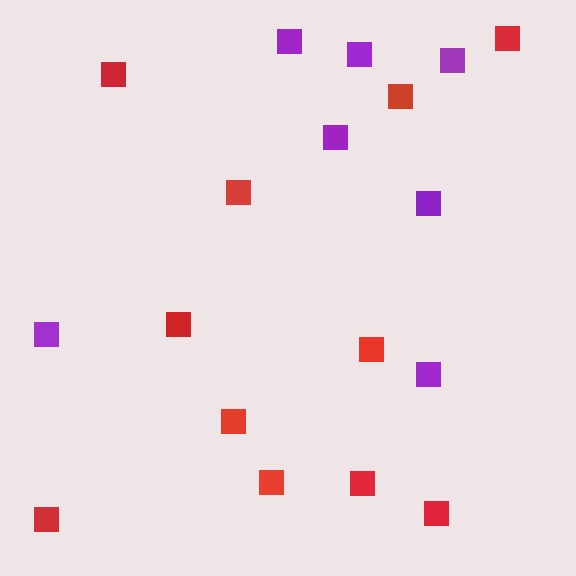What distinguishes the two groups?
There are 2 groups: one group of red squares (11) and one group of purple squares (7).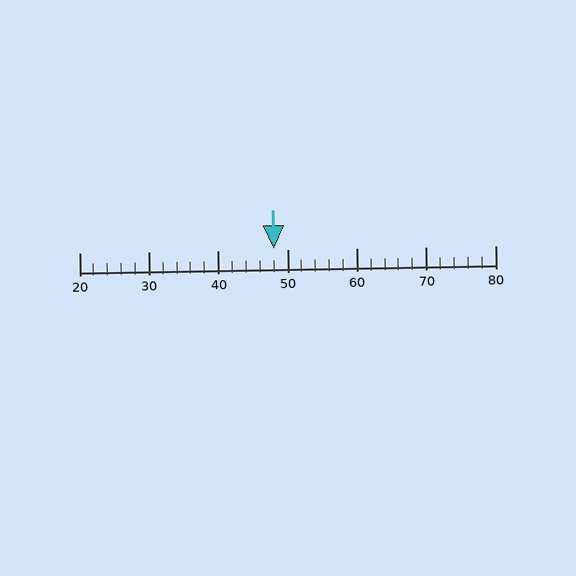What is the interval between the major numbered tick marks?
The major tick marks are spaced 10 units apart.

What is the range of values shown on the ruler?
The ruler shows values from 20 to 80.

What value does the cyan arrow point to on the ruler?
The cyan arrow points to approximately 48.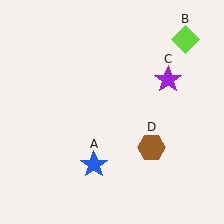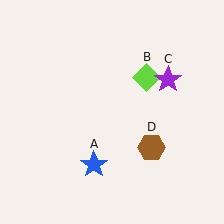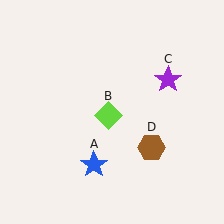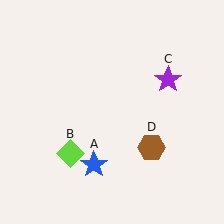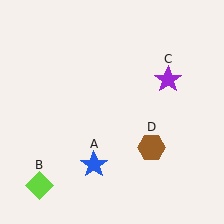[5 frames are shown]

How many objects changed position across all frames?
1 object changed position: lime diamond (object B).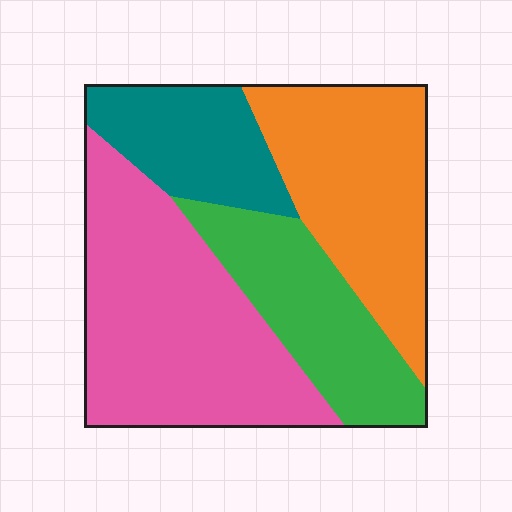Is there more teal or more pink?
Pink.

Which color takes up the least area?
Teal, at roughly 15%.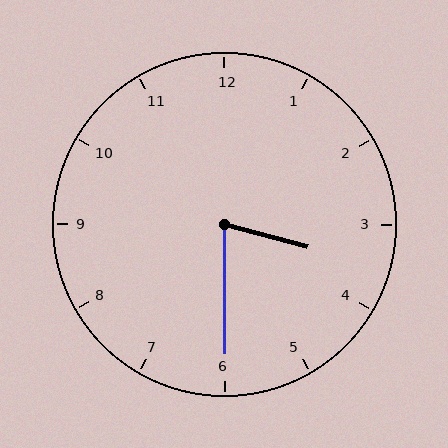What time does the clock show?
3:30.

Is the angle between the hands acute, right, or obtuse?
It is acute.